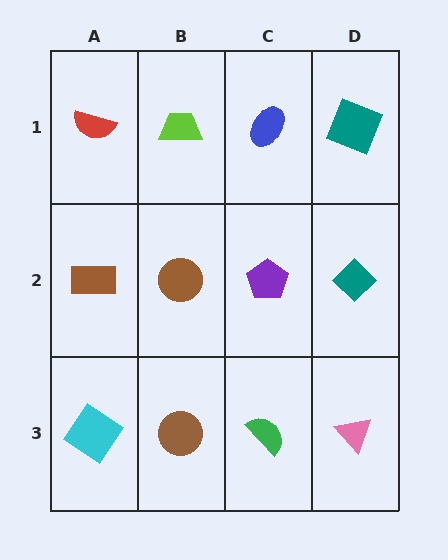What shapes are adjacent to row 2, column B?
A lime trapezoid (row 1, column B), a brown circle (row 3, column B), a brown rectangle (row 2, column A), a purple pentagon (row 2, column C).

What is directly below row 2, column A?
A cyan diamond.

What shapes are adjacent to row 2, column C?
A blue ellipse (row 1, column C), a green semicircle (row 3, column C), a brown circle (row 2, column B), a teal diamond (row 2, column D).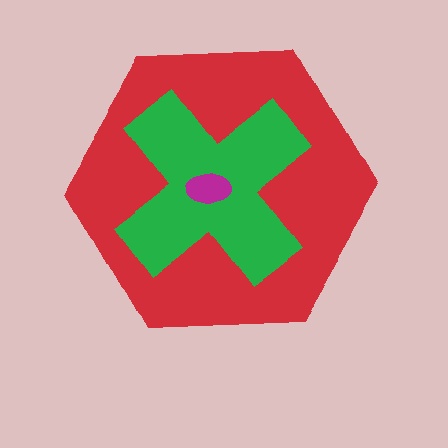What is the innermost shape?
The magenta ellipse.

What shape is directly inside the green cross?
The magenta ellipse.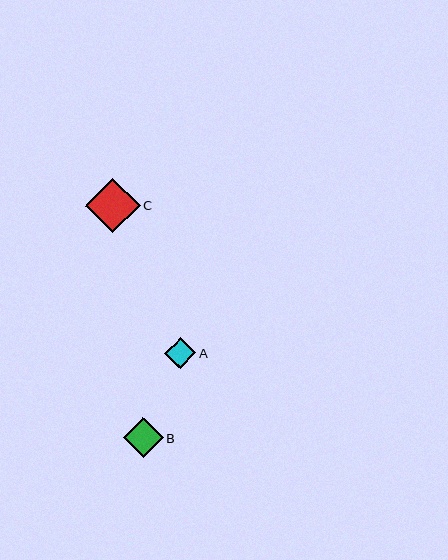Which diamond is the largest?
Diamond C is the largest with a size of approximately 54 pixels.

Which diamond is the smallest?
Diamond A is the smallest with a size of approximately 32 pixels.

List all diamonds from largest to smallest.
From largest to smallest: C, B, A.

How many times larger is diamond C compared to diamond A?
Diamond C is approximately 1.7 times the size of diamond A.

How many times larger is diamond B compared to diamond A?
Diamond B is approximately 1.3 times the size of diamond A.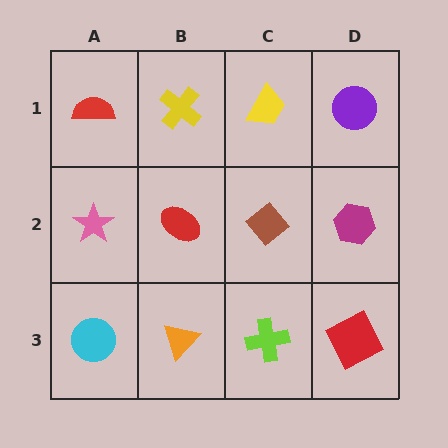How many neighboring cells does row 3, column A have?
2.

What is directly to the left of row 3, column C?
An orange triangle.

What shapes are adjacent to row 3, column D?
A magenta hexagon (row 2, column D), a lime cross (row 3, column C).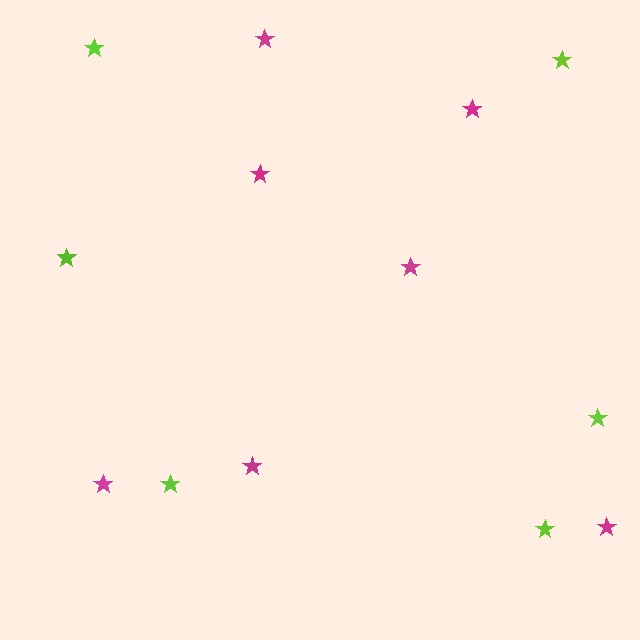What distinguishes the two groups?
There are 2 groups: one group of magenta stars (7) and one group of lime stars (6).